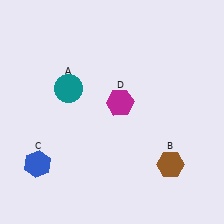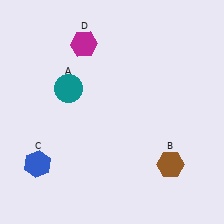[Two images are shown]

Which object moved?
The magenta hexagon (D) moved up.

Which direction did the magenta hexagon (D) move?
The magenta hexagon (D) moved up.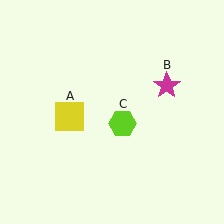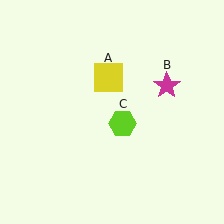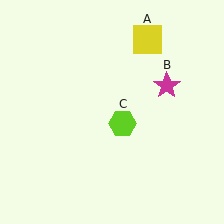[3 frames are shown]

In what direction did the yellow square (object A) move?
The yellow square (object A) moved up and to the right.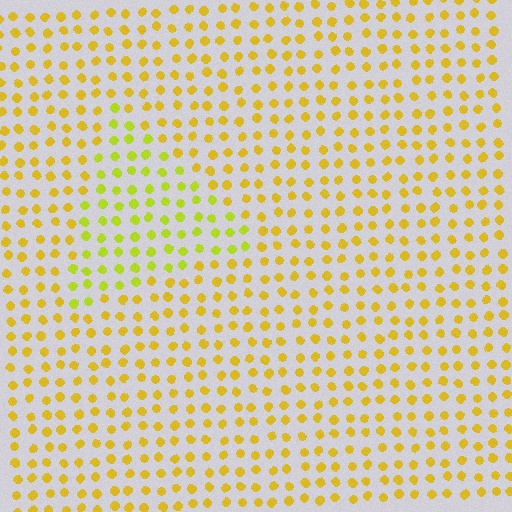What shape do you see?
I see a triangle.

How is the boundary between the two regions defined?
The boundary is defined purely by a slight shift in hue (about 25 degrees). Spacing, size, and orientation are identical on both sides.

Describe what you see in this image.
The image is filled with small yellow elements in a uniform arrangement. A triangle-shaped region is visible where the elements are tinted to a slightly different hue, forming a subtle color boundary.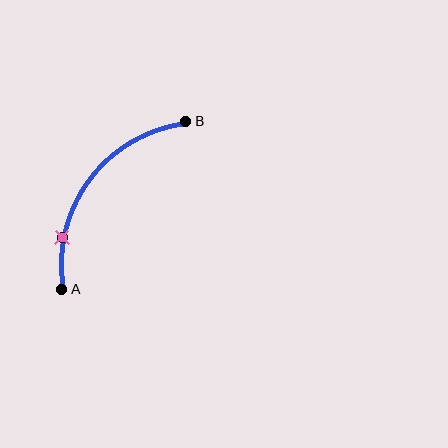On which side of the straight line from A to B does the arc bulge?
The arc bulges above and to the left of the straight line connecting A and B.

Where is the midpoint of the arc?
The arc midpoint is the point on the curve farthest from the straight line joining A and B. It sits above and to the left of that line.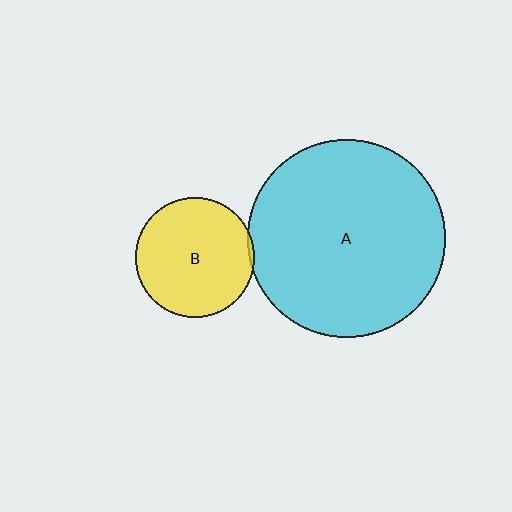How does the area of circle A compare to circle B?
Approximately 2.7 times.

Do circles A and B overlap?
Yes.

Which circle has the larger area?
Circle A (cyan).